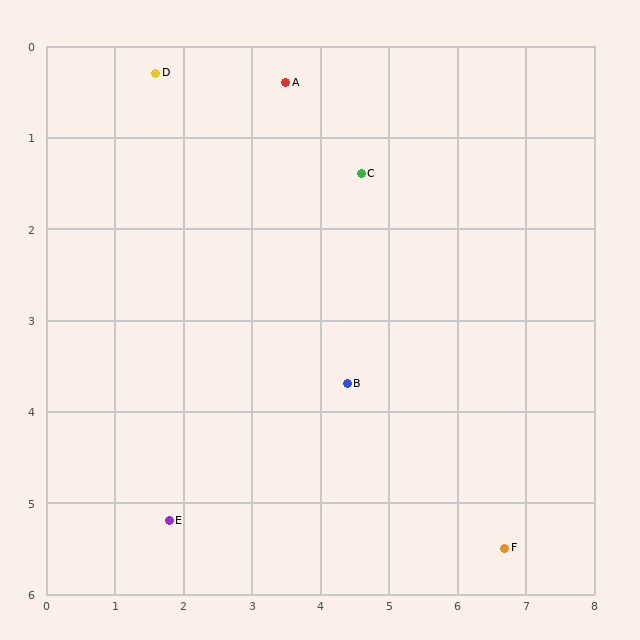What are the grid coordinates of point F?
Point F is at approximately (6.7, 5.5).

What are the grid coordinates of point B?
Point B is at approximately (4.4, 3.7).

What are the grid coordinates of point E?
Point E is at approximately (1.8, 5.2).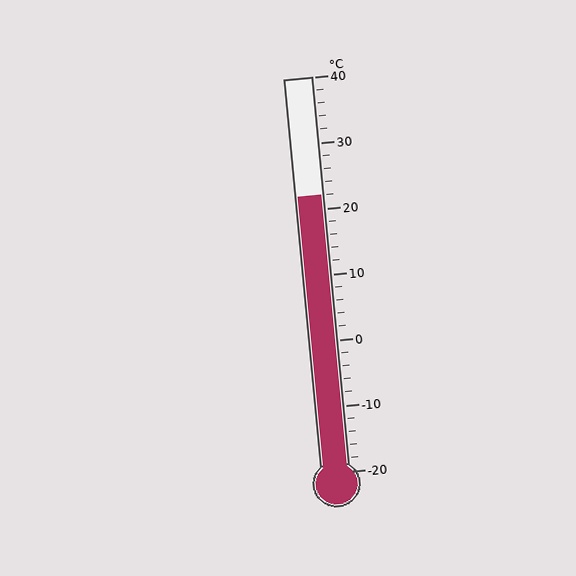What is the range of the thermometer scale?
The thermometer scale ranges from -20°C to 40°C.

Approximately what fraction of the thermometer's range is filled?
The thermometer is filled to approximately 70% of its range.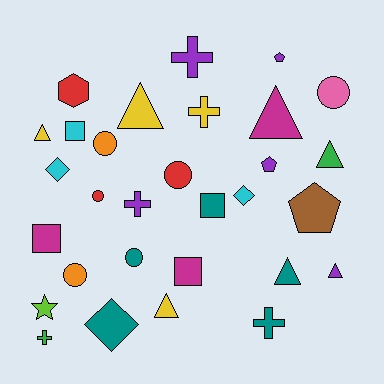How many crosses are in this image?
There are 5 crosses.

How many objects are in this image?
There are 30 objects.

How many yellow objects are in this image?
There are 4 yellow objects.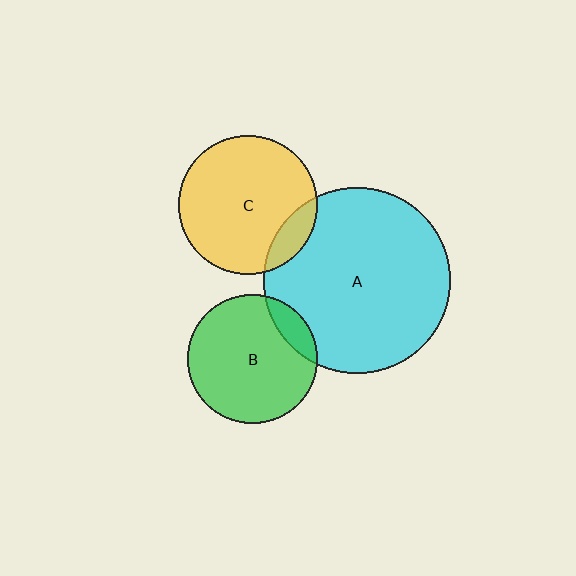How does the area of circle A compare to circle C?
Approximately 1.8 times.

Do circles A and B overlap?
Yes.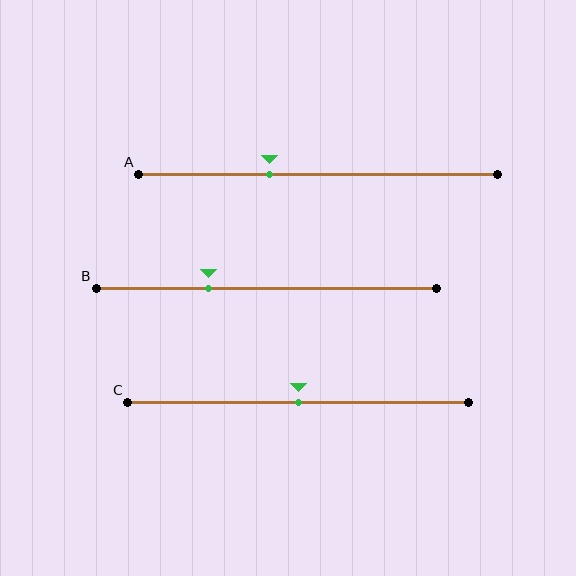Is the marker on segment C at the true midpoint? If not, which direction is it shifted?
Yes, the marker on segment C is at the true midpoint.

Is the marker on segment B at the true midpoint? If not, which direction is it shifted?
No, the marker on segment B is shifted to the left by about 17% of the segment length.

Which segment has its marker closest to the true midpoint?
Segment C has its marker closest to the true midpoint.